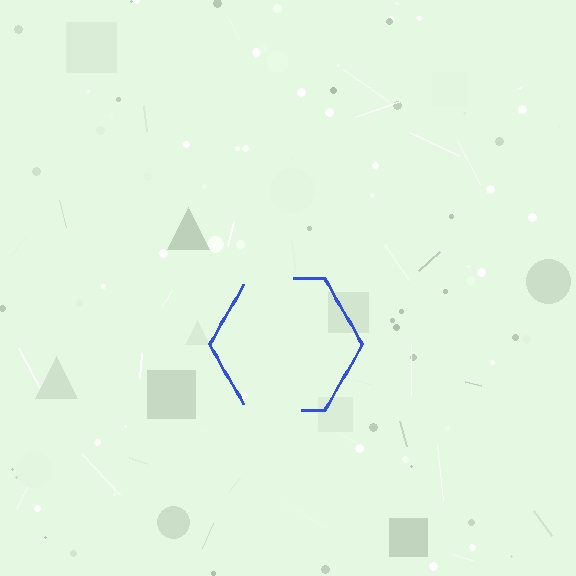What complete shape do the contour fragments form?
The contour fragments form a hexagon.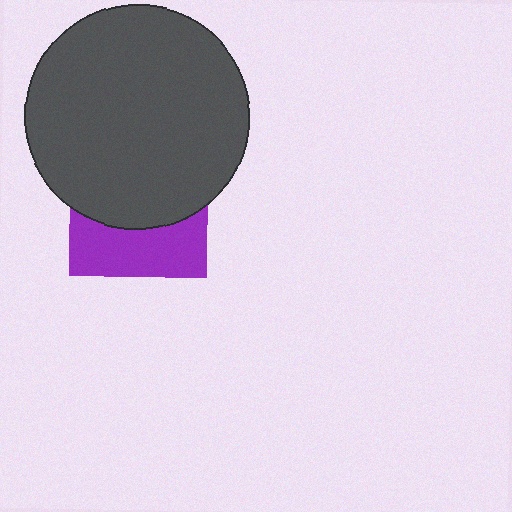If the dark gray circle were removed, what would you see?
You would see the complete purple square.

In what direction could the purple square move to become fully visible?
The purple square could move down. That would shift it out from behind the dark gray circle entirely.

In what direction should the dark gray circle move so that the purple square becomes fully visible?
The dark gray circle should move up. That is the shortest direction to clear the overlap and leave the purple square fully visible.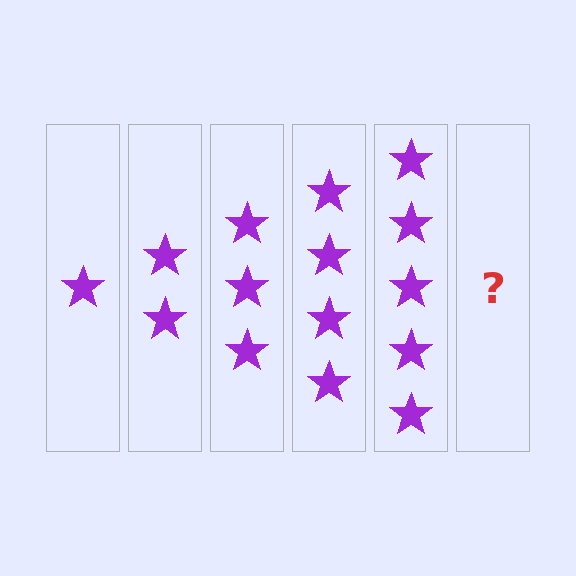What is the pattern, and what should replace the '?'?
The pattern is that each step adds one more star. The '?' should be 6 stars.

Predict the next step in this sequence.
The next step is 6 stars.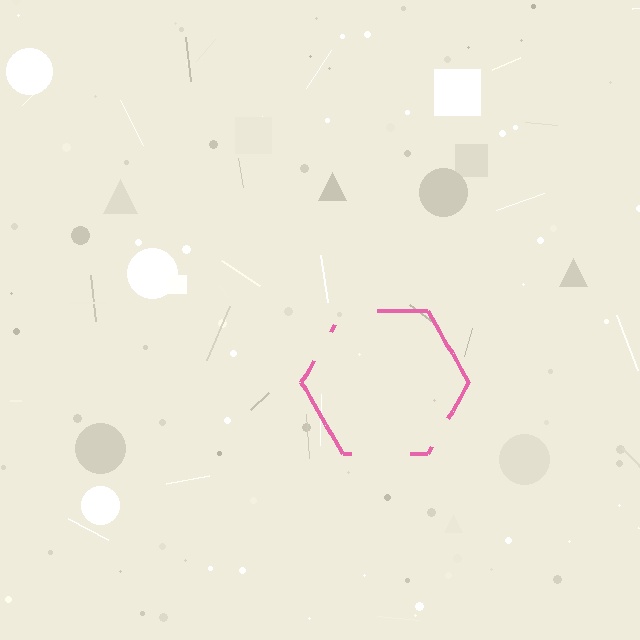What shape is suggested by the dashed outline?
The dashed outline suggests a hexagon.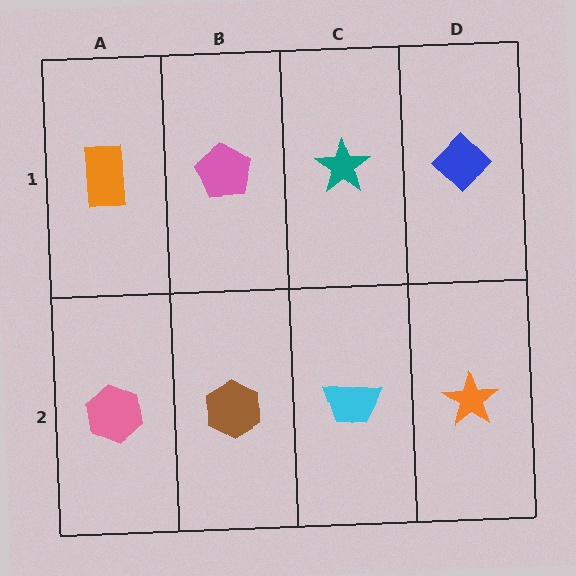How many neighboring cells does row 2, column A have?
2.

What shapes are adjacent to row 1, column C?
A cyan trapezoid (row 2, column C), a pink pentagon (row 1, column B), a blue diamond (row 1, column D).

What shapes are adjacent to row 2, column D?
A blue diamond (row 1, column D), a cyan trapezoid (row 2, column C).